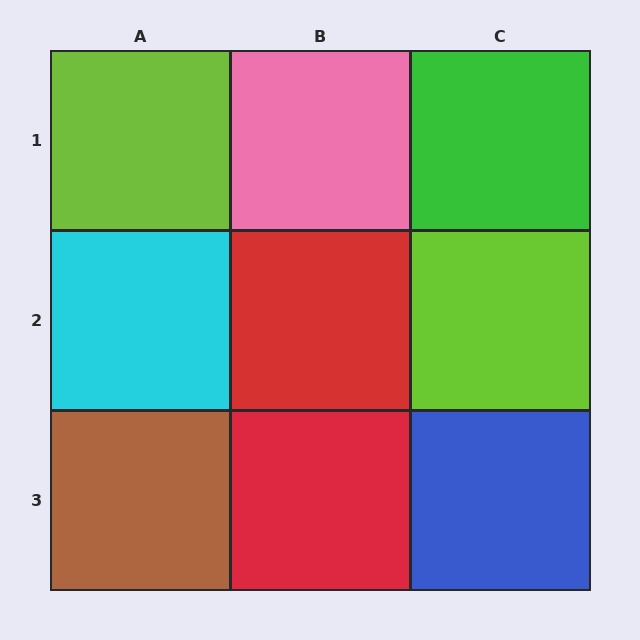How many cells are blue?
1 cell is blue.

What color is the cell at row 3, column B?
Red.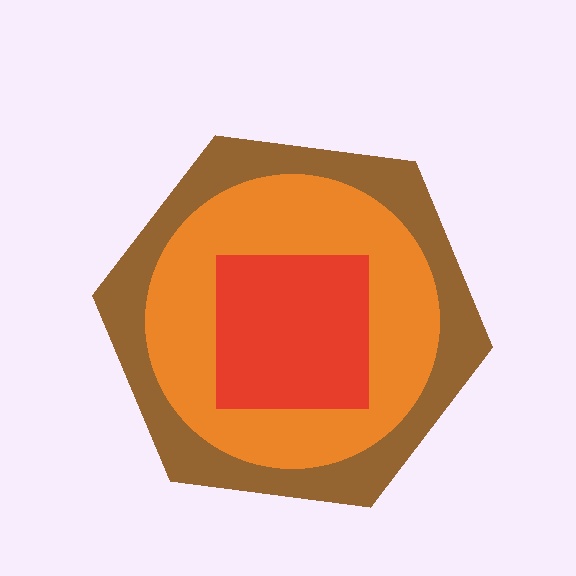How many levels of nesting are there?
3.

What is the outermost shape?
The brown hexagon.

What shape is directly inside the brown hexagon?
The orange circle.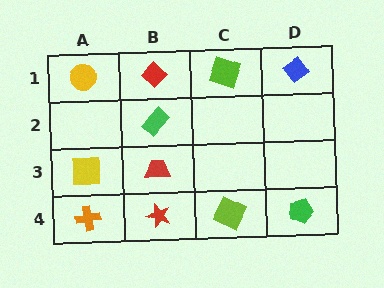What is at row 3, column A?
A yellow square.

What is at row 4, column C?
A lime square.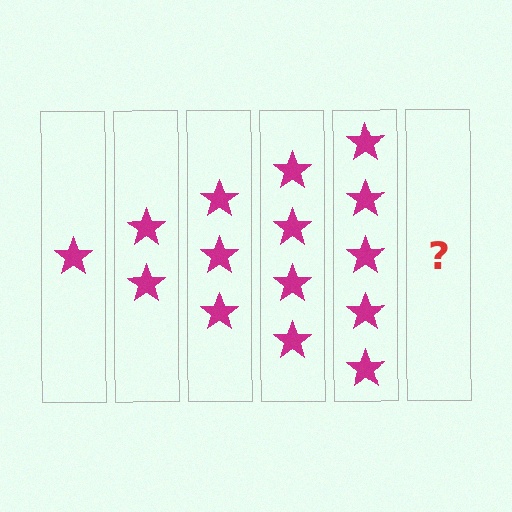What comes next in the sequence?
The next element should be 6 stars.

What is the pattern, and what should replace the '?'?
The pattern is that each step adds one more star. The '?' should be 6 stars.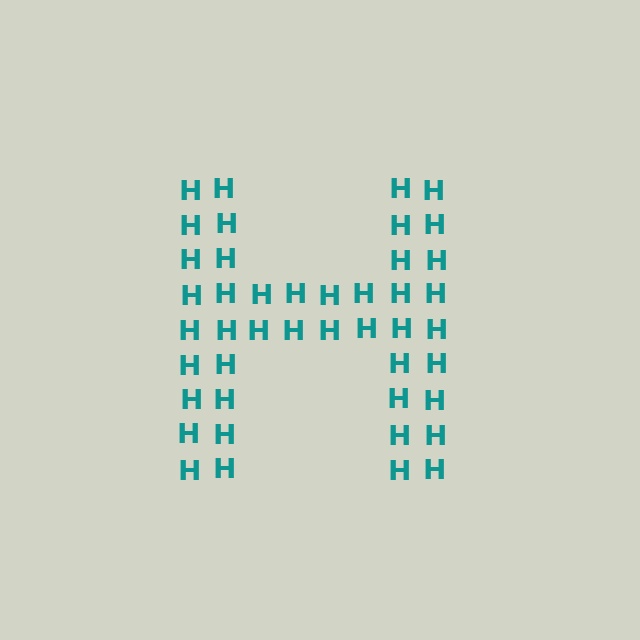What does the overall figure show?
The overall figure shows the letter H.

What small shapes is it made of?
It is made of small letter H's.